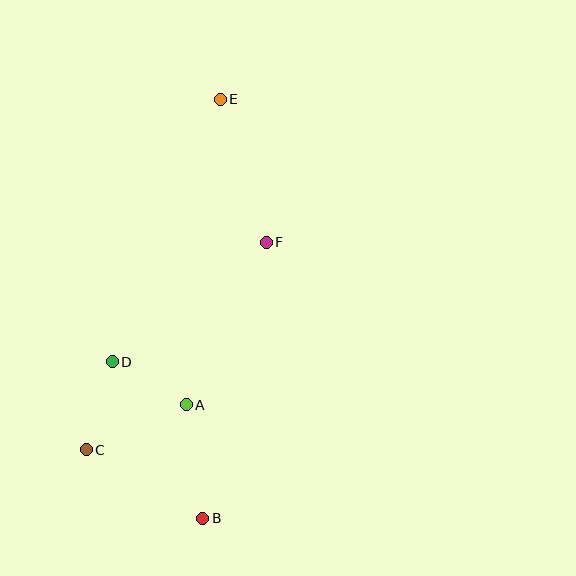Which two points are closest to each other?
Points A and D are closest to each other.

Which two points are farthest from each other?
Points B and E are farthest from each other.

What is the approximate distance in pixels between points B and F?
The distance between B and F is approximately 283 pixels.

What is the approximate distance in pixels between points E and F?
The distance between E and F is approximately 150 pixels.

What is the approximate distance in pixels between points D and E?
The distance between D and E is approximately 284 pixels.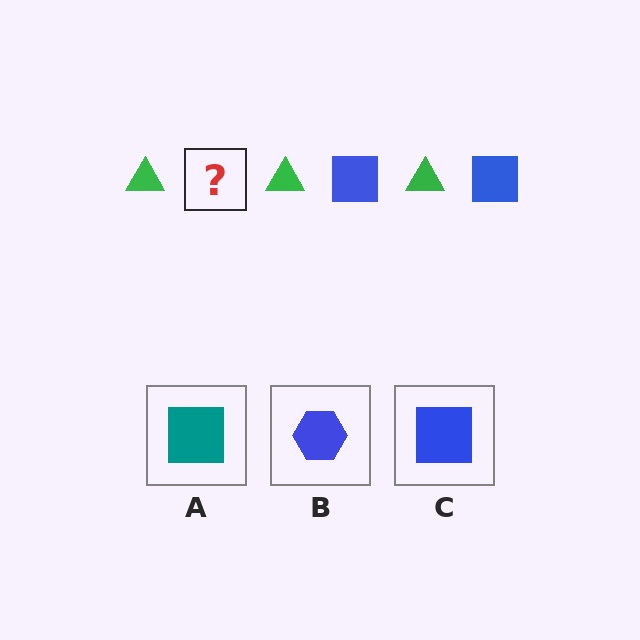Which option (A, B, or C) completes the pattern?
C.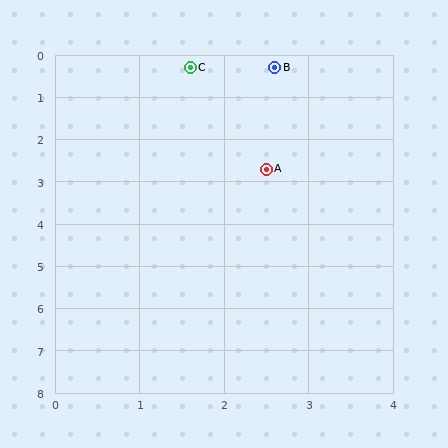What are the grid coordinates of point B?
Point B is at approximately (2.6, 0.3).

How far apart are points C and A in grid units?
Points C and A are about 2.6 grid units apart.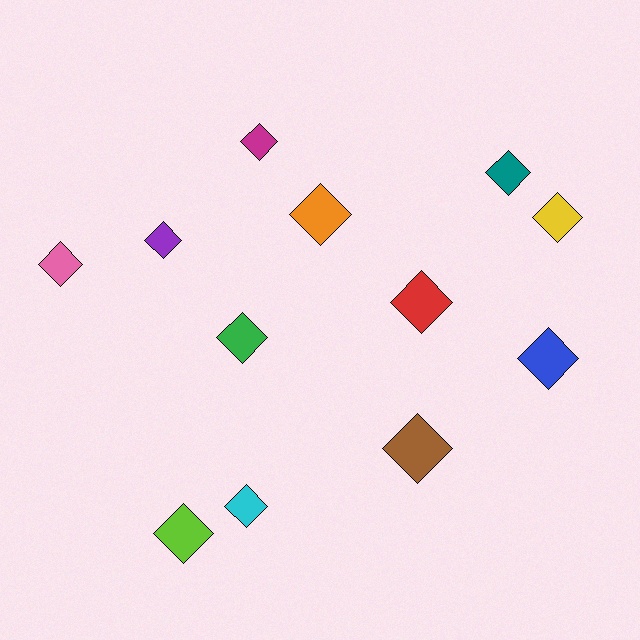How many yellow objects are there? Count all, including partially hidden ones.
There is 1 yellow object.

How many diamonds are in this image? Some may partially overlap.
There are 12 diamonds.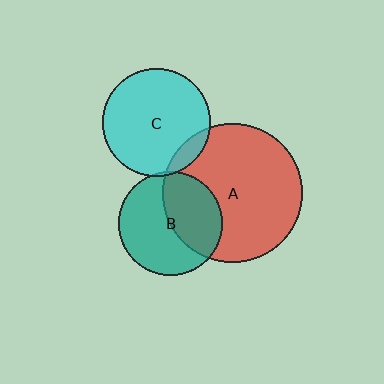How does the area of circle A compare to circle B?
Approximately 1.8 times.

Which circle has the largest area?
Circle A (red).